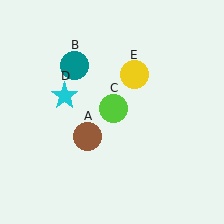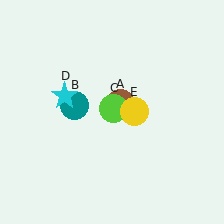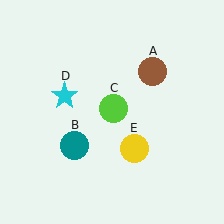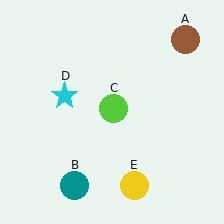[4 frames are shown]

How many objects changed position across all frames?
3 objects changed position: brown circle (object A), teal circle (object B), yellow circle (object E).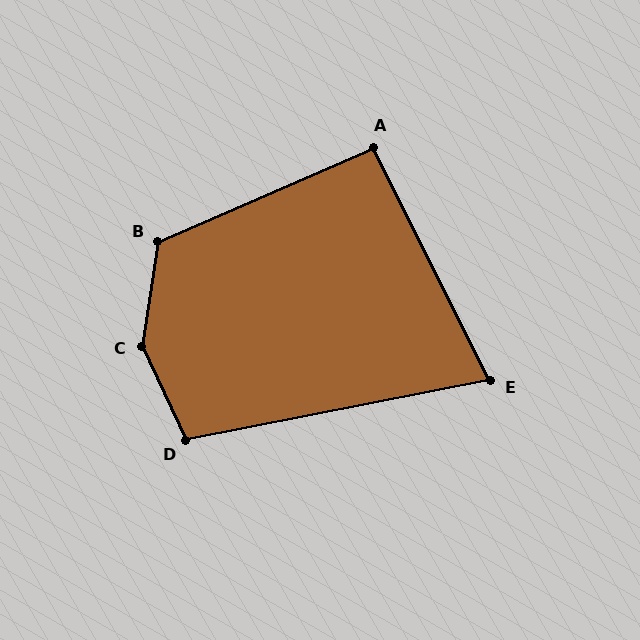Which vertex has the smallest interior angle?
E, at approximately 75 degrees.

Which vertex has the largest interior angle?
C, at approximately 146 degrees.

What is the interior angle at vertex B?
Approximately 122 degrees (obtuse).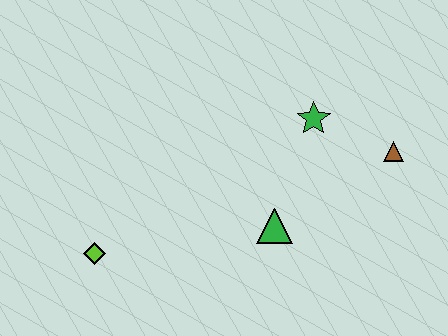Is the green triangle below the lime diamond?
No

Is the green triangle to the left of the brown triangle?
Yes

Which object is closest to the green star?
The brown triangle is closest to the green star.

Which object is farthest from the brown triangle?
The lime diamond is farthest from the brown triangle.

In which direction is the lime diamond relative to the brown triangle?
The lime diamond is to the left of the brown triangle.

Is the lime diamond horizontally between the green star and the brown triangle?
No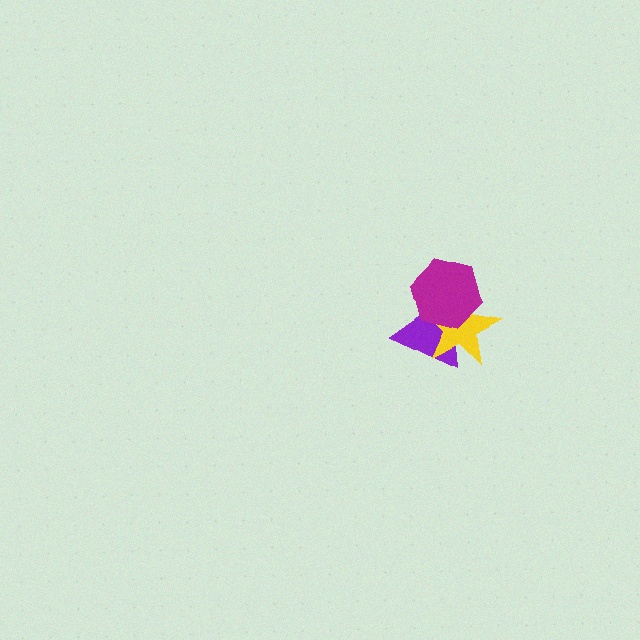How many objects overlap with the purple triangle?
2 objects overlap with the purple triangle.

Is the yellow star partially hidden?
Yes, it is partially covered by another shape.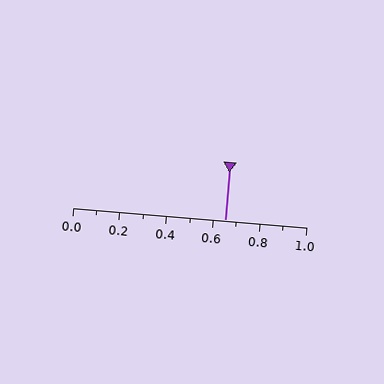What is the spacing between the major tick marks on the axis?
The major ticks are spaced 0.2 apart.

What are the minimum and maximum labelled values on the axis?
The axis runs from 0.0 to 1.0.